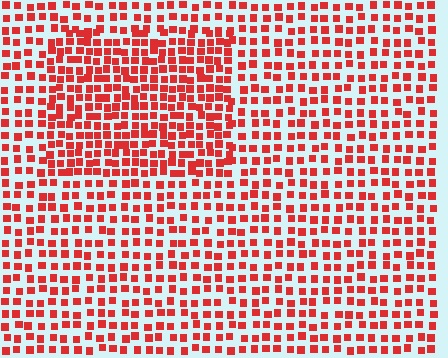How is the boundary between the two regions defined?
The boundary is defined by a change in element density (approximately 1.6x ratio). All elements are the same color, size, and shape.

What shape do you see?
I see a rectangle.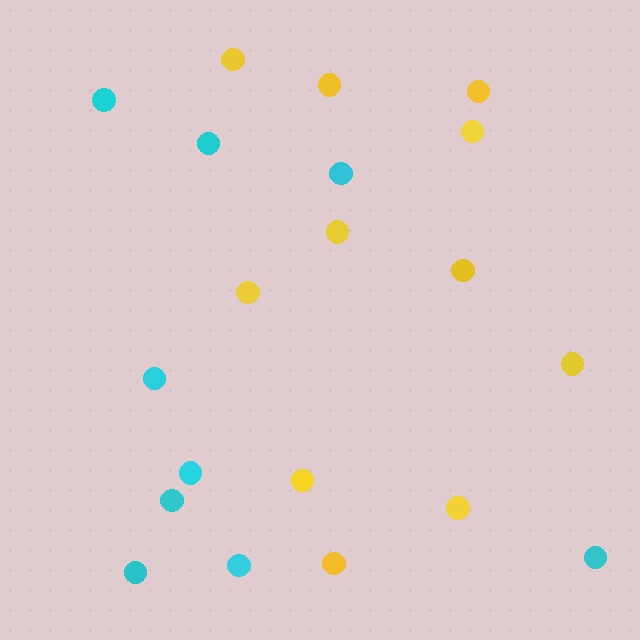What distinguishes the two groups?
There are 2 groups: one group of yellow circles (11) and one group of cyan circles (9).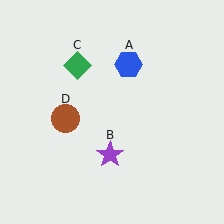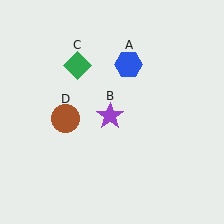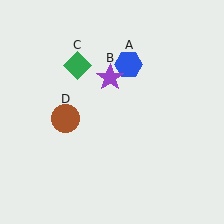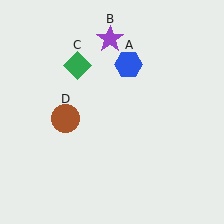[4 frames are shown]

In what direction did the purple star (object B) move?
The purple star (object B) moved up.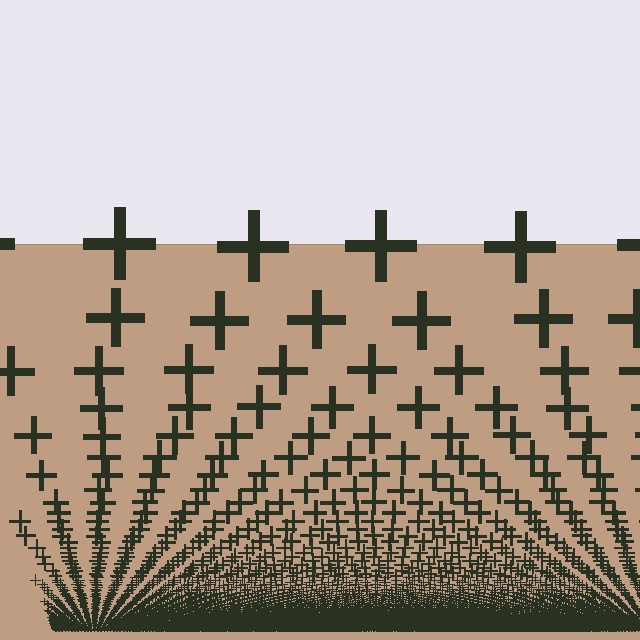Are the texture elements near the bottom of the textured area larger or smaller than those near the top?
Smaller. The gradient is inverted — elements near the bottom are smaller and denser.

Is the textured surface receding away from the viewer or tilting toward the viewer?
The surface appears to tilt toward the viewer. Texture elements get larger and sparser toward the top.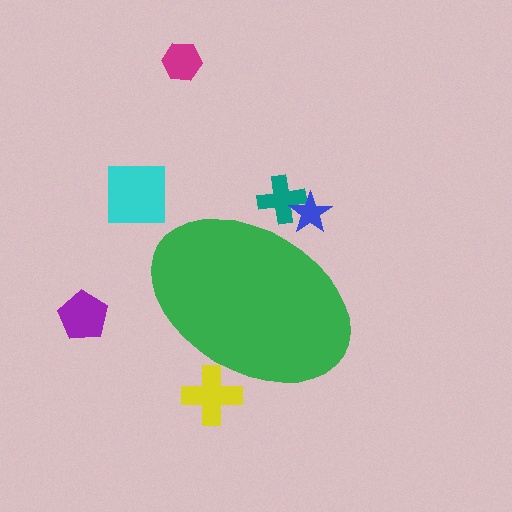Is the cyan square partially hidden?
No, the cyan square is fully visible.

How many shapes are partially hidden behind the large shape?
3 shapes are partially hidden.